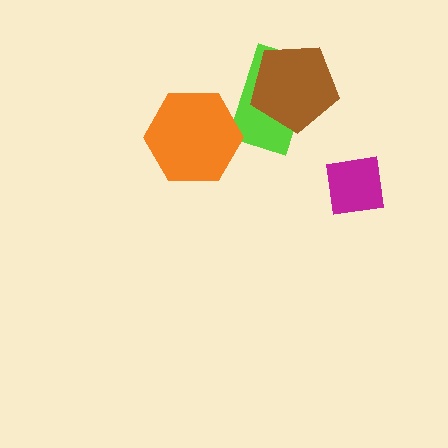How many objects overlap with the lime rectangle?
2 objects overlap with the lime rectangle.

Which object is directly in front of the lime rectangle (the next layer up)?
The orange hexagon is directly in front of the lime rectangle.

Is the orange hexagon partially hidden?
No, no other shape covers it.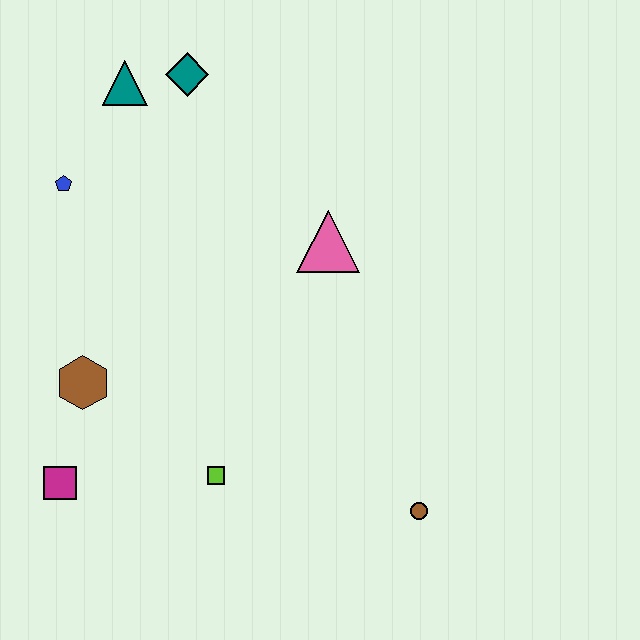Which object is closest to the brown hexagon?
The magenta square is closest to the brown hexagon.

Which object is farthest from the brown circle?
The teal triangle is farthest from the brown circle.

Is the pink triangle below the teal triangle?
Yes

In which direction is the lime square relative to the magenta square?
The lime square is to the right of the magenta square.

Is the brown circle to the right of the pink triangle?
Yes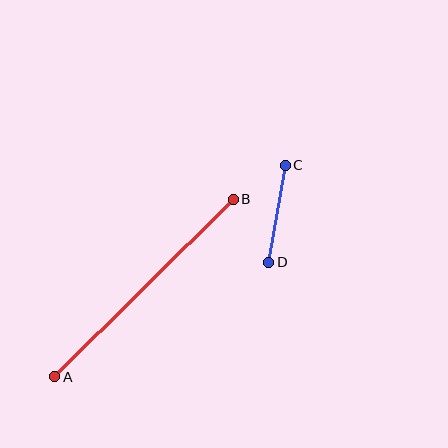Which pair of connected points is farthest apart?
Points A and B are farthest apart.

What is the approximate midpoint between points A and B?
The midpoint is at approximately (144, 288) pixels.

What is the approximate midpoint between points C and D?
The midpoint is at approximately (277, 214) pixels.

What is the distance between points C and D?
The distance is approximately 98 pixels.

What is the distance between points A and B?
The distance is approximately 252 pixels.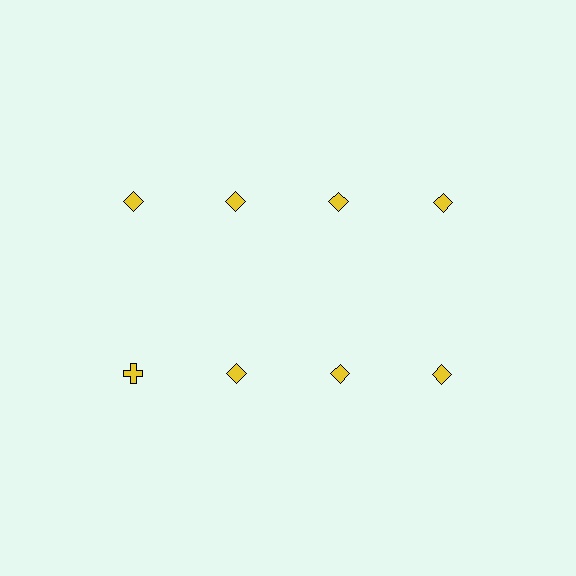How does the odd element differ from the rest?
It has a different shape: cross instead of diamond.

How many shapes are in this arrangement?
There are 8 shapes arranged in a grid pattern.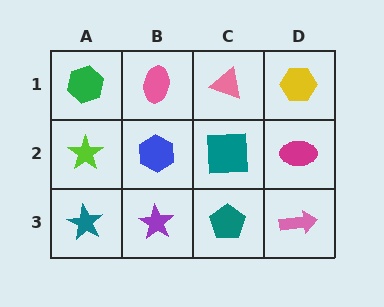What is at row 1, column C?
A pink triangle.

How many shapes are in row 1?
4 shapes.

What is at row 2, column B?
A blue hexagon.